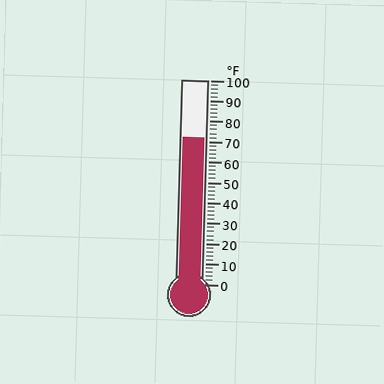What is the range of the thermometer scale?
The thermometer scale ranges from 0°F to 100°F.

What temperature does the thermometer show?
The thermometer shows approximately 72°F.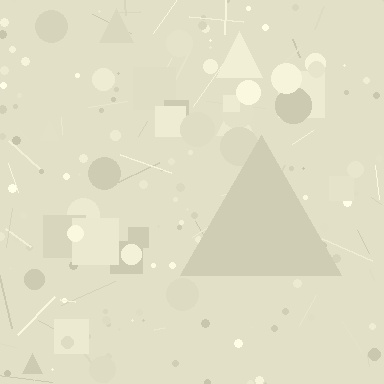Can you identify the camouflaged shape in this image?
The camouflaged shape is a triangle.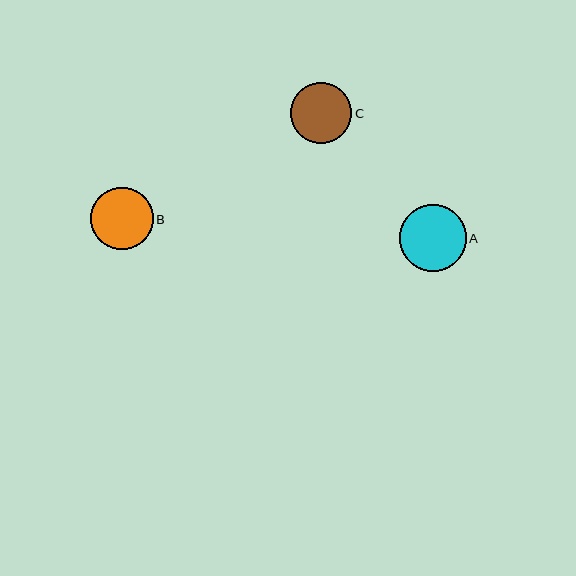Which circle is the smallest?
Circle C is the smallest with a size of approximately 61 pixels.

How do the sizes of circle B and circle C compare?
Circle B and circle C are approximately the same size.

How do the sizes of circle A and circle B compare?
Circle A and circle B are approximately the same size.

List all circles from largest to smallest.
From largest to smallest: A, B, C.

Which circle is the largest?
Circle A is the largest with a size of approximately 67 pixels.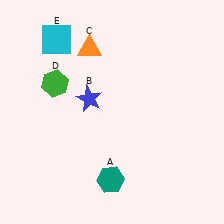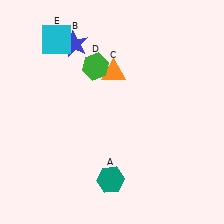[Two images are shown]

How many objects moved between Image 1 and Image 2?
3 objects moved between the two images.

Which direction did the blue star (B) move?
The blue star (B) moved up.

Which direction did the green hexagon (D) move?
The green hexagon (D) moved right.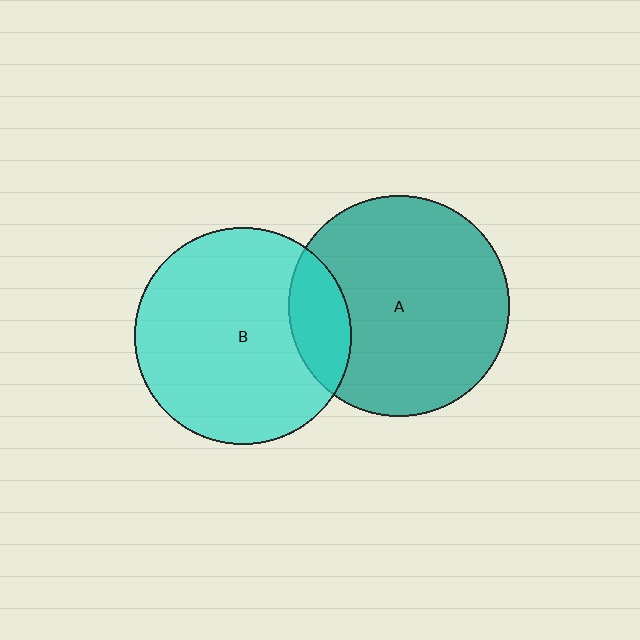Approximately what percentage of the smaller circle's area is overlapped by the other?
Approximately 15%.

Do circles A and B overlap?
Yes.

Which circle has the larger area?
Circle A (teal).